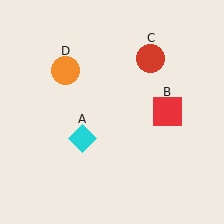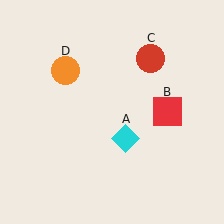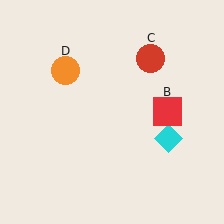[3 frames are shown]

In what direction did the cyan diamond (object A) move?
The cyan diamond (object A) moved right.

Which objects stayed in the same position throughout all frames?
Red square (object B) and red circle (object C) and orange circle (object D) remained stationary.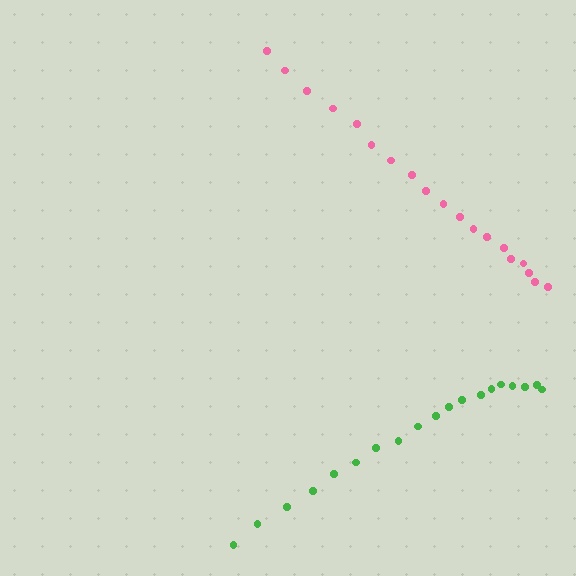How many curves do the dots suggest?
There are 2 distinct paths.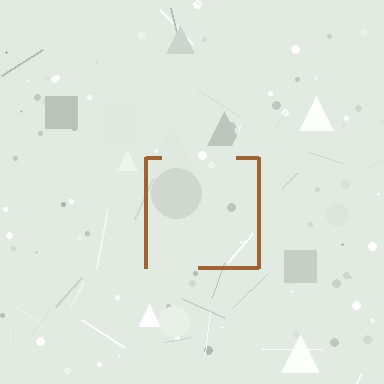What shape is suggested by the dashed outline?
The dashed outline suggests a square.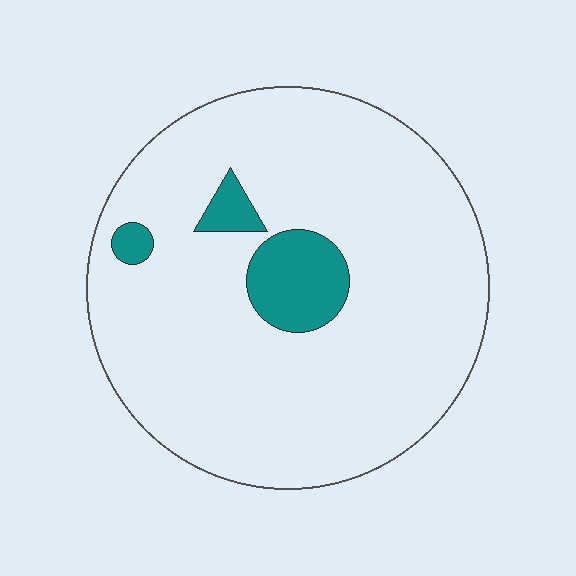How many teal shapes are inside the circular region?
3.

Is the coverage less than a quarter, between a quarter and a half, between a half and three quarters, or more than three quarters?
Less than a quarter.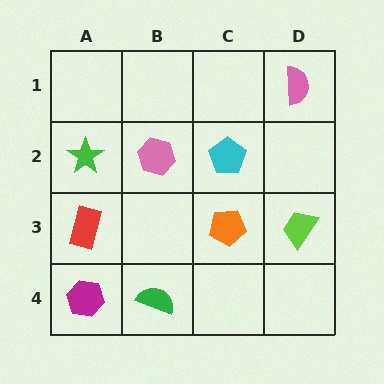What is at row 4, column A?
A magenta hexagon.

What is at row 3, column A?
A red rectangle.